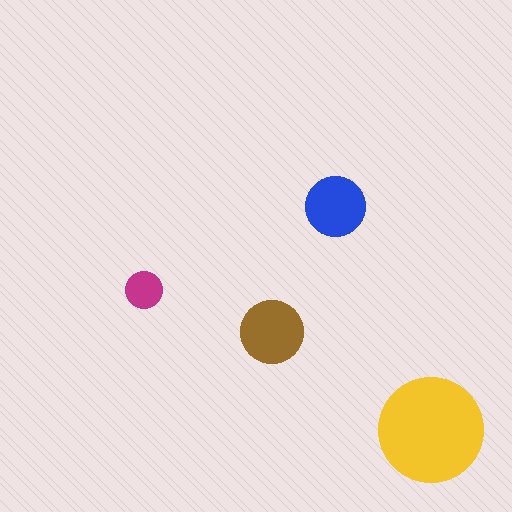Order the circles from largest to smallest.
the yellow one, the brown one, the blue one, the magenta one.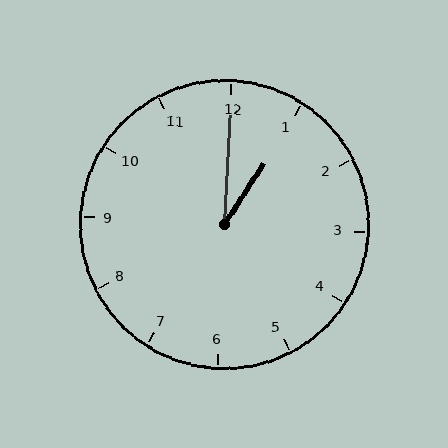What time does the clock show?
1:00.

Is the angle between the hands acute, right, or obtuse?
It is acute.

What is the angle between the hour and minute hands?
Approximately 30 degrees.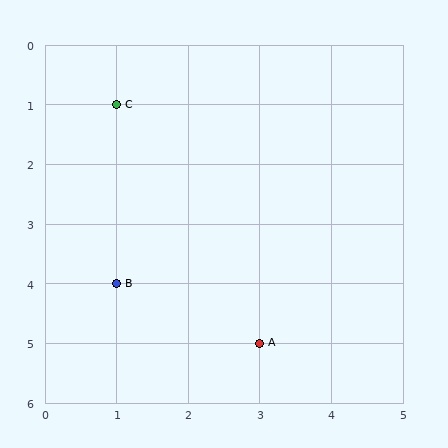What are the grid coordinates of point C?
Point C is at grid coordinates (1, 1).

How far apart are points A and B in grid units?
Points A and B are 2 columns and 1 row apart (about 2.2 grid units diagonally).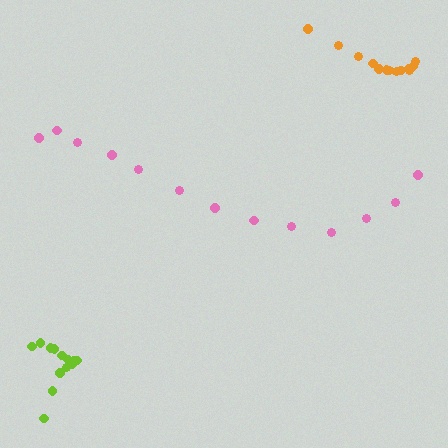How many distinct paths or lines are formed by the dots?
There are 3 distinct paths.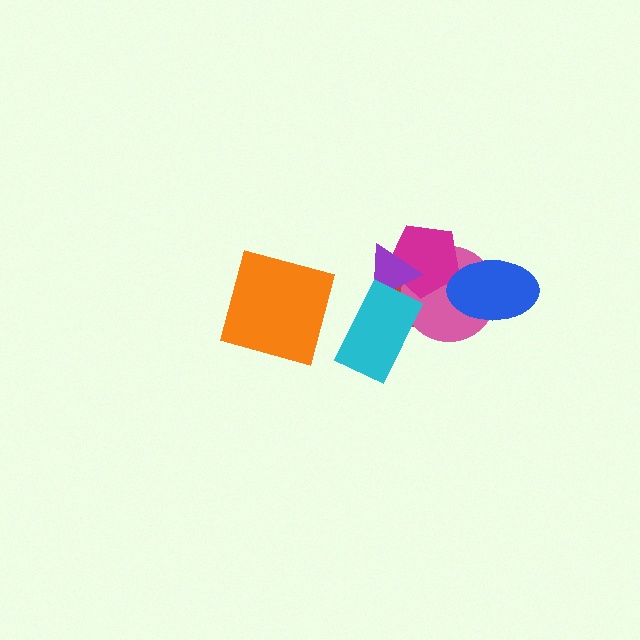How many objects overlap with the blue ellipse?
2 objects overlap with the blue ellipse.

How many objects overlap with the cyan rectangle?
3 objects overlap with the cyan rectangle.